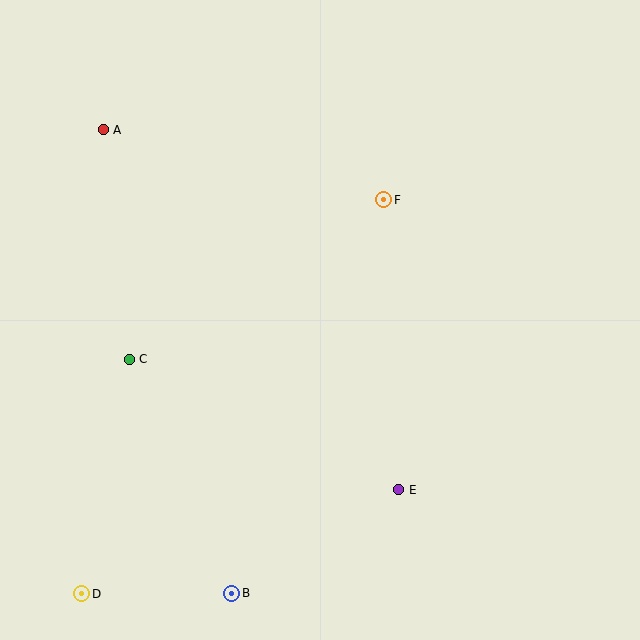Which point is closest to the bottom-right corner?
Point E is closest to the bottom-right corner.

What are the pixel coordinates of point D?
Point D is at (82, 594).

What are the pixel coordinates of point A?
Point A is at (103, 130).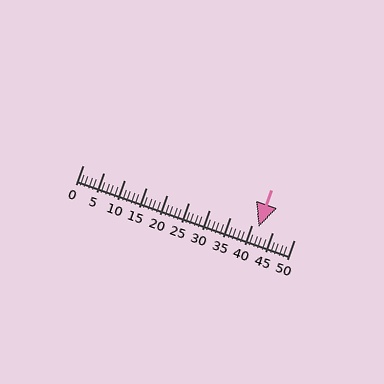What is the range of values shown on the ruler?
The ruler shows values from 0 to 50.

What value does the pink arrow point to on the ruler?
The pink arrow points to approximately 42.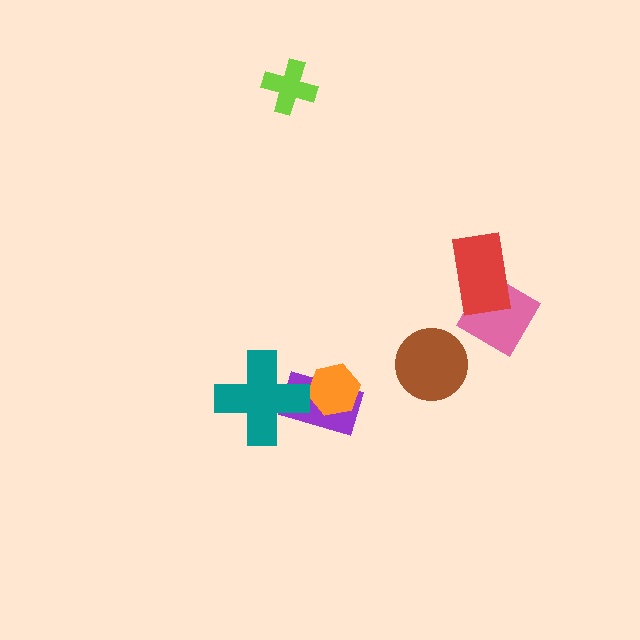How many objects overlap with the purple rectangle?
2 objects overlap with the purple rectangle.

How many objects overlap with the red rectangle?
1 object overlaps with the red rectangle.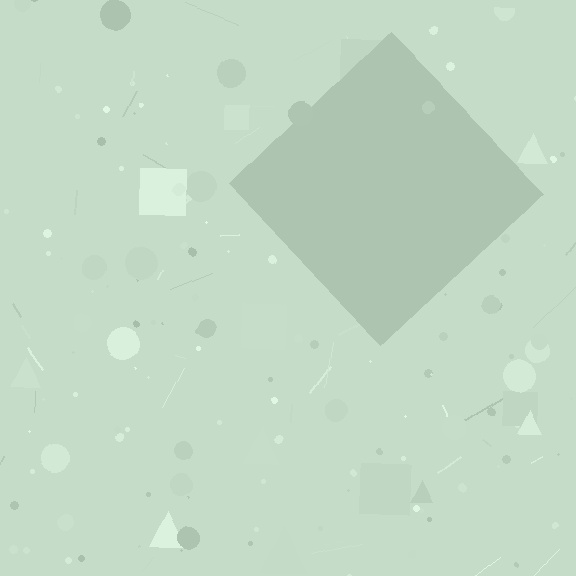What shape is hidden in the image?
A diamond is hidden in the image.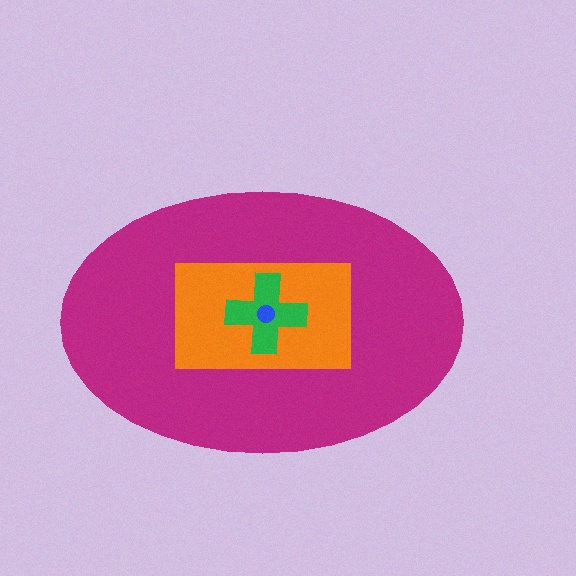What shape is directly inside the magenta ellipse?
The orange rectangle.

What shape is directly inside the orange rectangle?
The green cross.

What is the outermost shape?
The magenta ellipse.